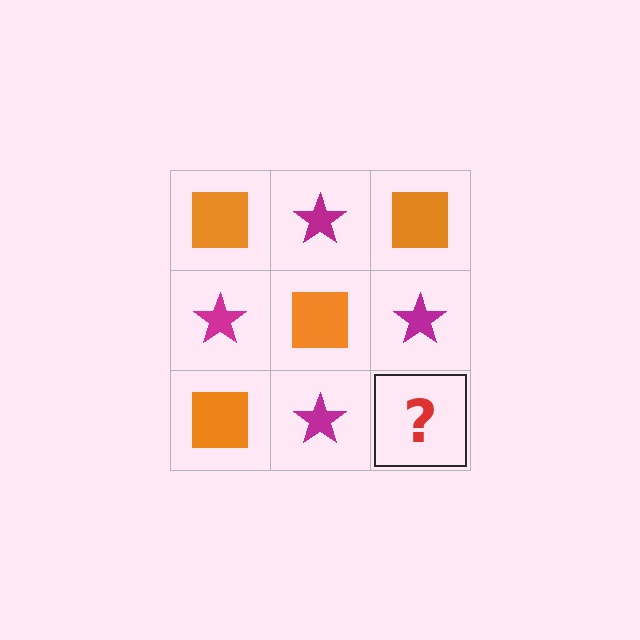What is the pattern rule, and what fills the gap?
The rule is that it alternates orange square and magenta star in a checkerboard pattern. The gap should be filled with an orange square.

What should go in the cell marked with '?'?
The missing cell should contain an orange square.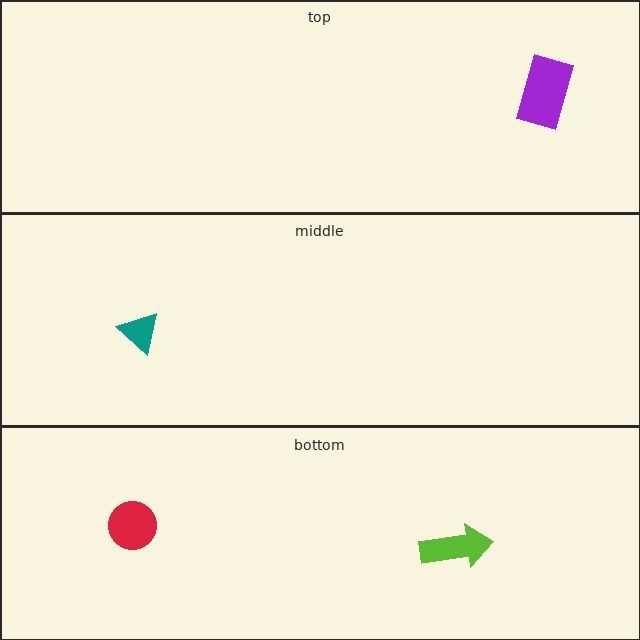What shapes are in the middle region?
The teal triangle.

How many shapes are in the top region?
1.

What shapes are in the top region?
The purple rectangle.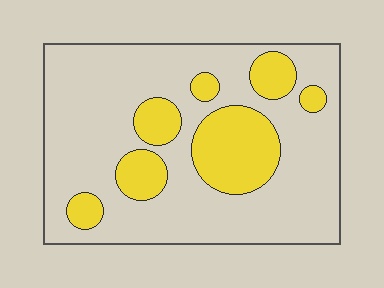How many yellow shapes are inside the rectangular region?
7.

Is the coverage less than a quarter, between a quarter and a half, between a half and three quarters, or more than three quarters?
Less than a quarter.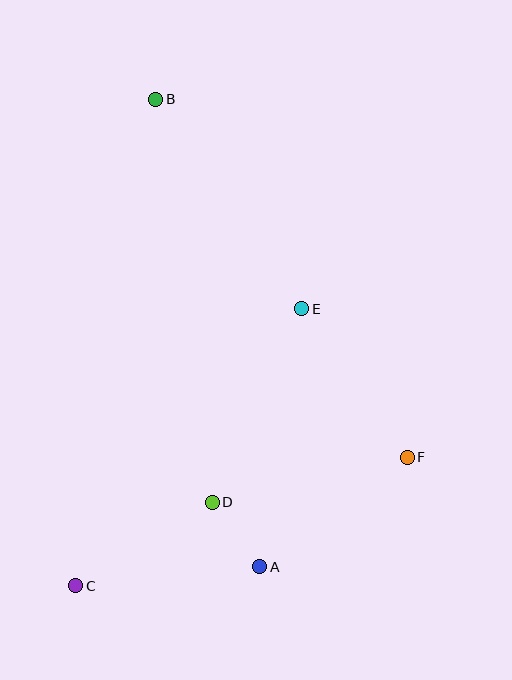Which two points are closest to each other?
Points A and D are closest to each other.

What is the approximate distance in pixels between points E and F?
The distance between E and F is approximately 182 pixels.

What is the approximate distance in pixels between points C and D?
The distance between C and D is approximately 160 pixels.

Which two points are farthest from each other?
Points B and C are farthest from each other.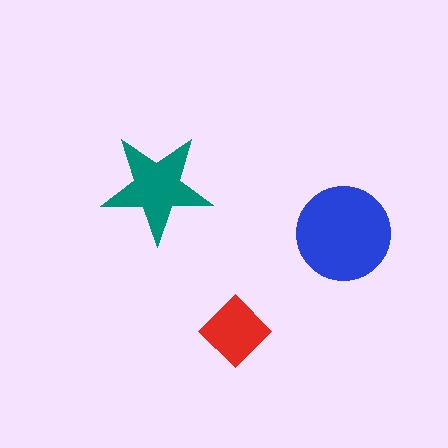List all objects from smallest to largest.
The red diamond, the teal star, the blue circle.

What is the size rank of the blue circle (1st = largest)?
1st.